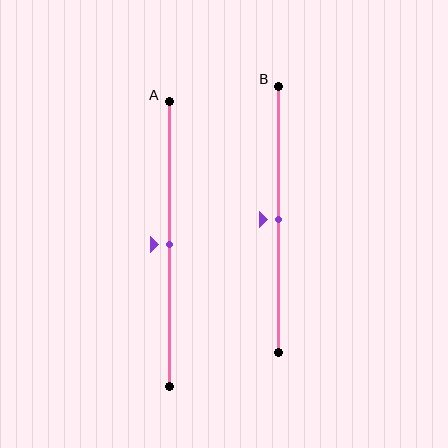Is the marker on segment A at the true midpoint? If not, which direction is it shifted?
Yes, the marker on segment A is at the true midpoint.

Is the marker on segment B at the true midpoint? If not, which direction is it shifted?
Yes, the marker on segment B is at the true midpoint.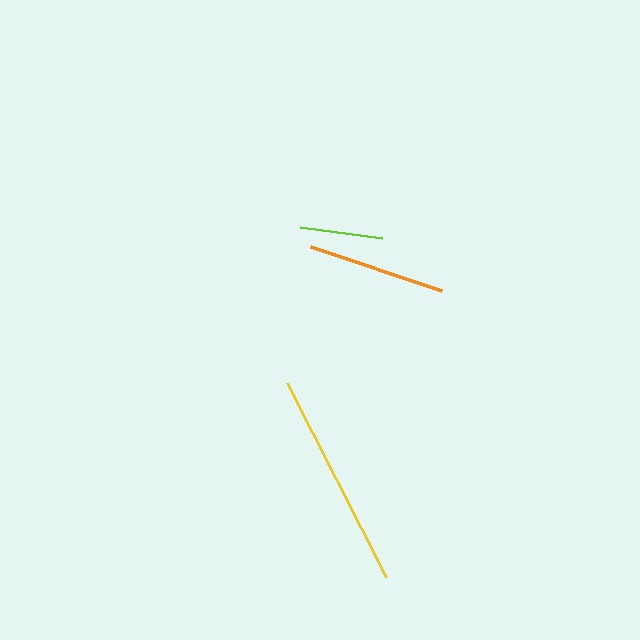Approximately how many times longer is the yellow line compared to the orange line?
The yellow line is approximately 1.6 times the length of the orange line.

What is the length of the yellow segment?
The yellow segment is approximately 218 pixels long.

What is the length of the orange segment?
The orange segment is approximately 139 pixels long.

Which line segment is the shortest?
The lime line is the shortest at approximately 82 pixels.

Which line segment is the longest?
The yellow line is the longest at approximately 218 pixels.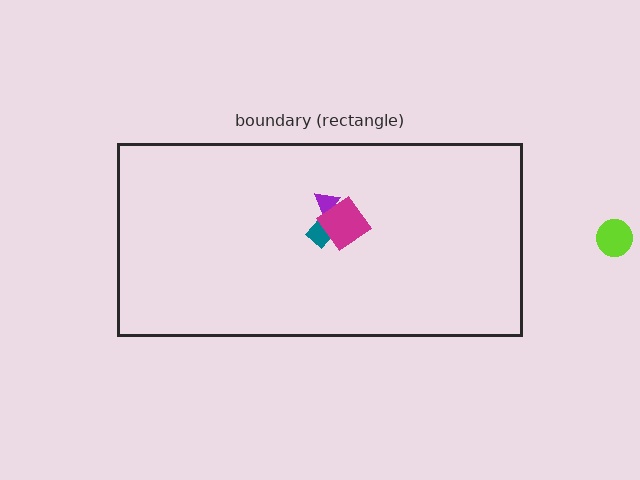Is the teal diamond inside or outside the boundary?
Inside.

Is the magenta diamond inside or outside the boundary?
Inside.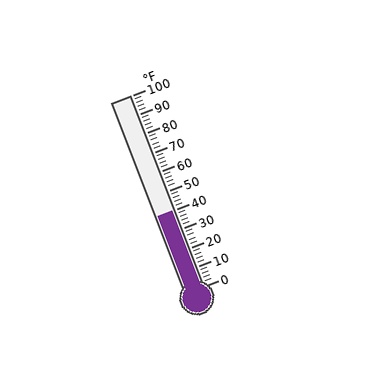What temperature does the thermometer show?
The thermometer shows approximately 40°F.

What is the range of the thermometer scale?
The thermometer scale ranges from 0°F to 100°F.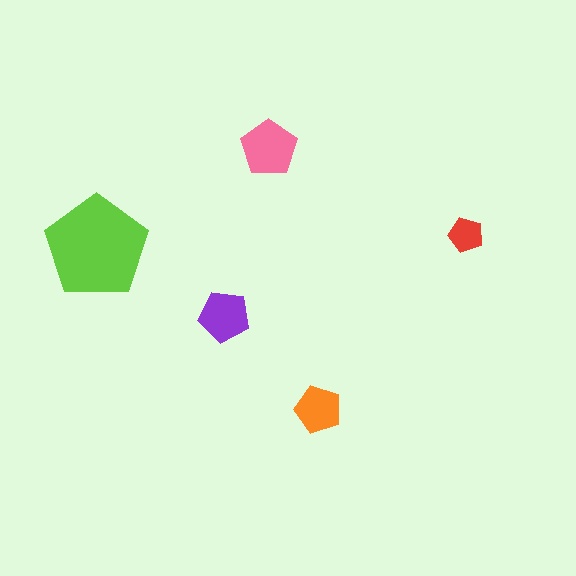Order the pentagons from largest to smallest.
the lime one, the pink one, the purple one, the orange one, the red one.